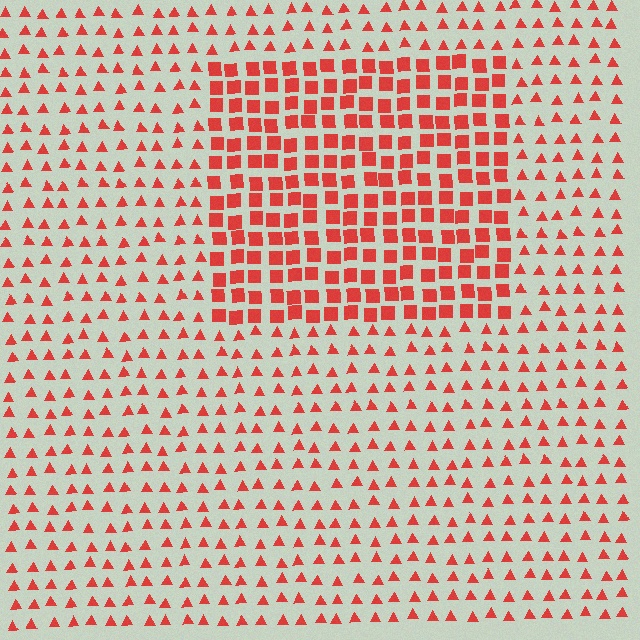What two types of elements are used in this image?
The image uses squares inside the rectangle region and triangles outside it.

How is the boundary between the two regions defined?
The boundary is defined by a change in element shape: squares inside vs. triangles outside. All elements share the same color and spacing.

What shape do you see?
I see a rectangle.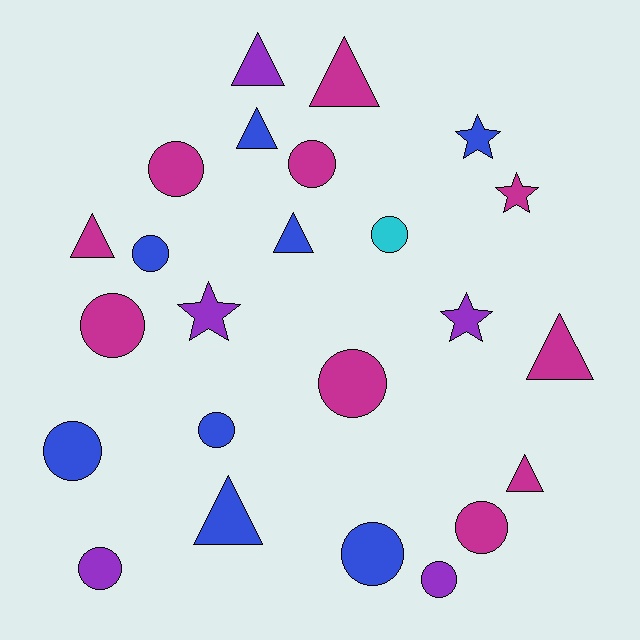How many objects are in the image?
There are 24 objects.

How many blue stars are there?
There is 1 blue star.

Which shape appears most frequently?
Circle, with 12 objects.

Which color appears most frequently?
Magenta, with 10 objects.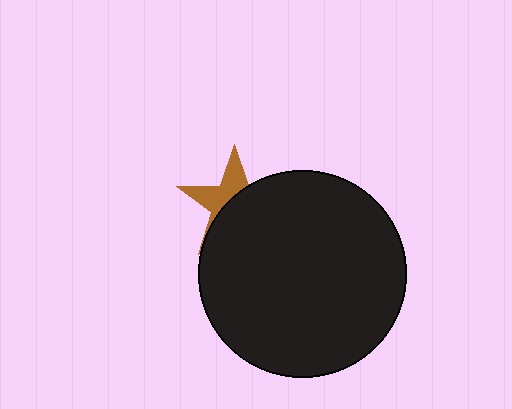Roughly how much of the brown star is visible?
A small part of it is visible (roughly 39%).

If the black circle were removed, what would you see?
You would see the complete brown star.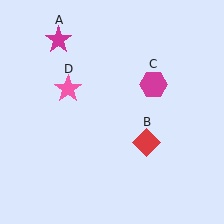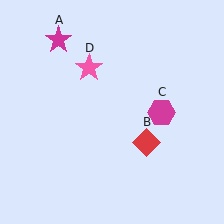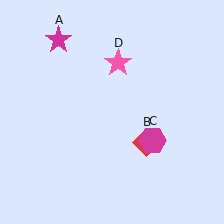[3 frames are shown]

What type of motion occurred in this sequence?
The magenta hexagon (object C), pink star (object D) rotated clockwise around the center of the scene.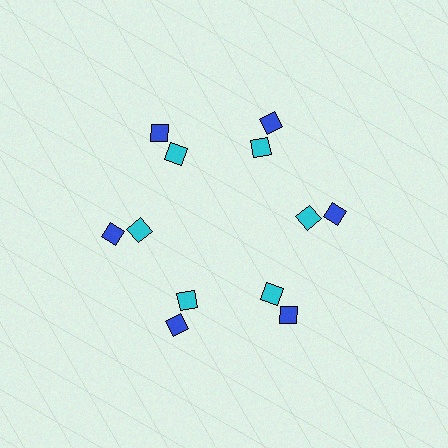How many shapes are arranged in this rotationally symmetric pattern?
There are 12 shapes, arranged in 6 groups of 2.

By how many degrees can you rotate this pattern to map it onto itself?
The pattern maps onto itself every 60 degrees of rotation.